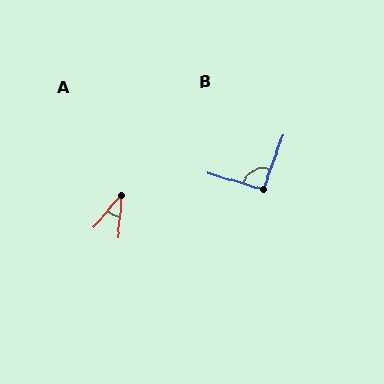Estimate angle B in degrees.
Approximately 93 degrees.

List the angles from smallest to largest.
A (36°), B (93°).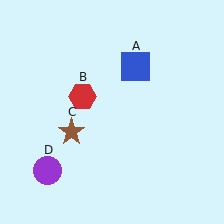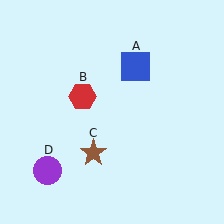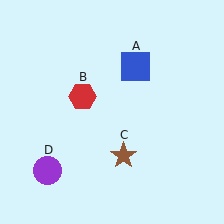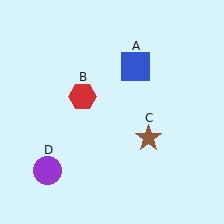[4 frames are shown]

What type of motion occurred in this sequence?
The brown star (object C) rotated counterclockwise around the center of the scene.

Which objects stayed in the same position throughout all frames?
Blue square (object A) and red hexagon (object B) and purple circle (object D) remained stationary.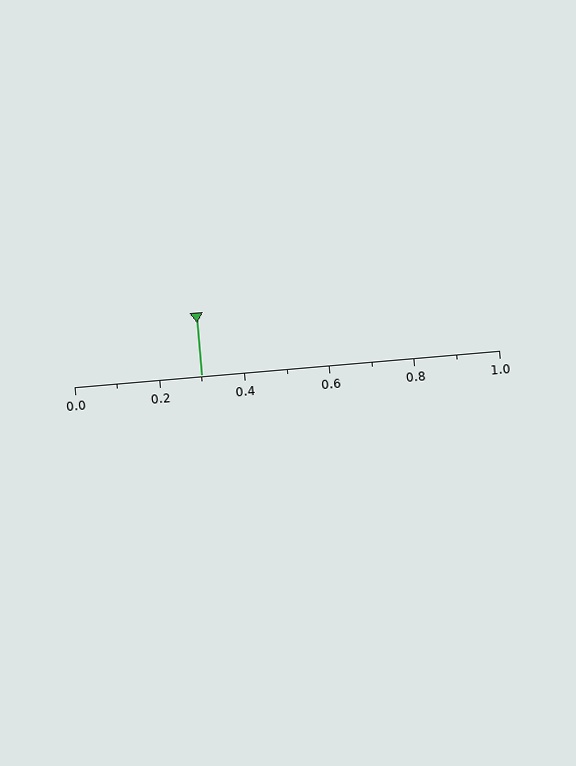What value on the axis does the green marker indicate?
The marker indicates approximately 0.3.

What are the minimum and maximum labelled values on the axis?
The axis runs from 0.0 to 1.0.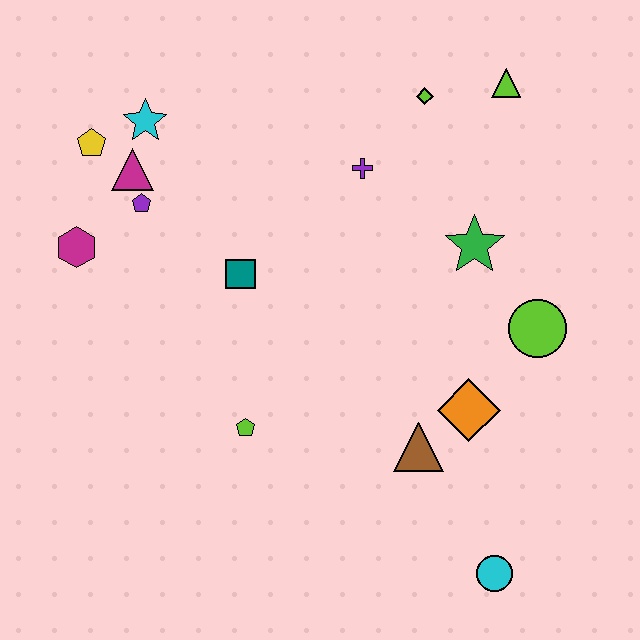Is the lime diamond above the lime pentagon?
Yes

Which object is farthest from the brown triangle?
The yellow pentagon is farthest from the brown triangle.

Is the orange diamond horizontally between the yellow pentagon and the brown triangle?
No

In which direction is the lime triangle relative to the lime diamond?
The lime triangle is to the right of the lime diamond.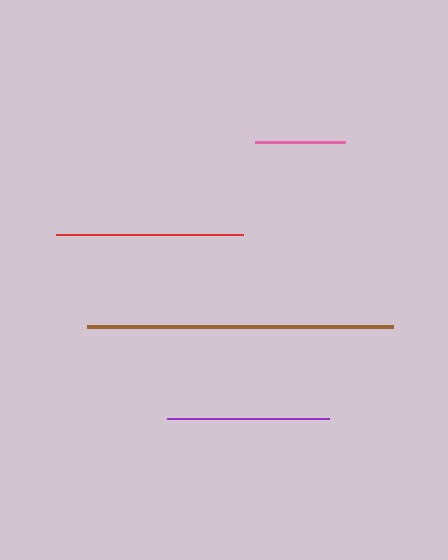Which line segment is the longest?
The brown line is the longest at approximately 306 pixels.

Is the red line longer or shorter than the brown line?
The brown line is longer than the red line.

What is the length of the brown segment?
The brown segment is approximately 306 pixels long.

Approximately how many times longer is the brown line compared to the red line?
The brown line is approximately 1.6 times the length of the red line.